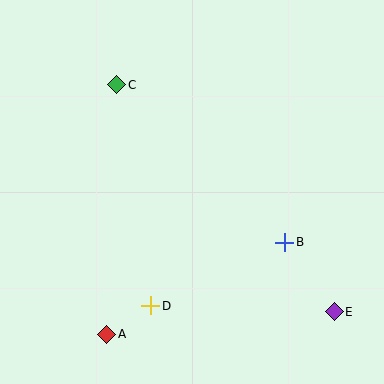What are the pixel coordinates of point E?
Point E is at (334, 312).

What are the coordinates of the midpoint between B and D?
The midpoint between B and D is at (218, 274).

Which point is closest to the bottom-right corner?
Point E is closest to the bottom-right corner.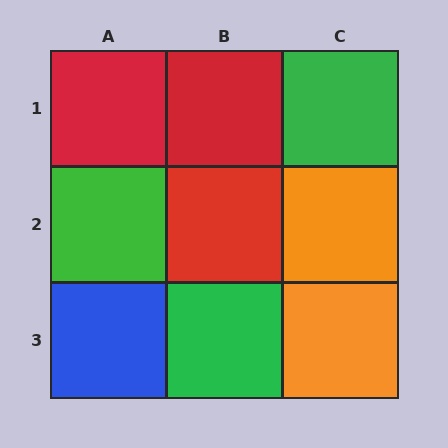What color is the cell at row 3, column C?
Orange.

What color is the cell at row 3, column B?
Green.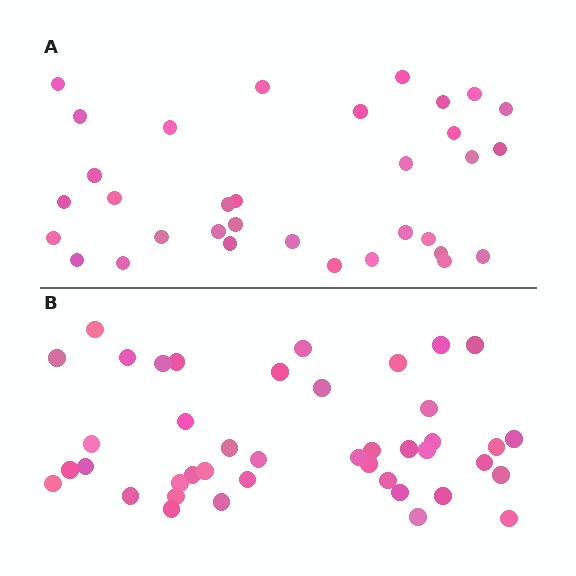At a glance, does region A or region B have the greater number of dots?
Region B (the bottom region) has more dots.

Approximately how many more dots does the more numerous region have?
Region B has roughly 8 or so more dots than region A.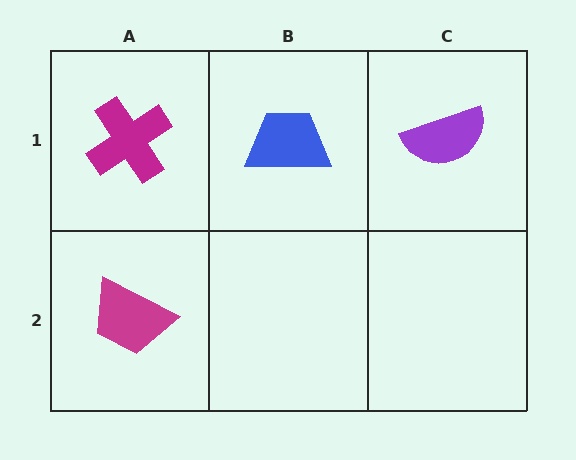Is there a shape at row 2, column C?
No, that cell is empty.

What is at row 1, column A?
A magenta cross.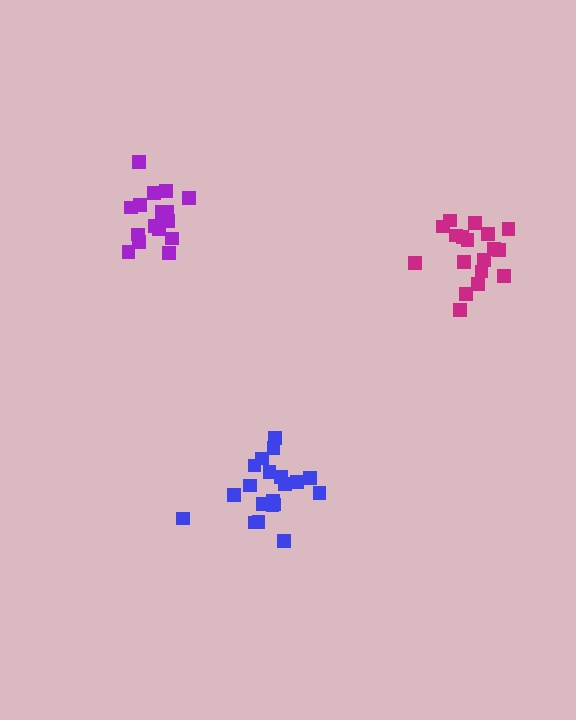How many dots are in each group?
Group 1: 20 dots, Group 2: 16 dots, Group 3: 18 dots (54 total).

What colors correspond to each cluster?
The clusters are colored: blue, purple, magenta.